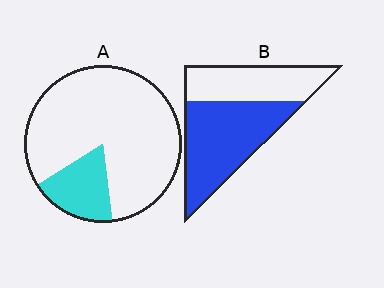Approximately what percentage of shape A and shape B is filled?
A is approximately 20% and B is approximately 60%.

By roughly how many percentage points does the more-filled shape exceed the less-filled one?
By roughly 40 percentage points (B over A).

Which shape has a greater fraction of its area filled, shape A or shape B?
Shape B.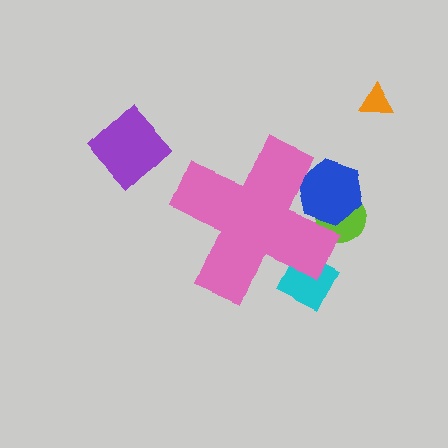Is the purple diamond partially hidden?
No, the purple diamond is fully visible.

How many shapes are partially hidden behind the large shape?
3 shapes are partially hidden.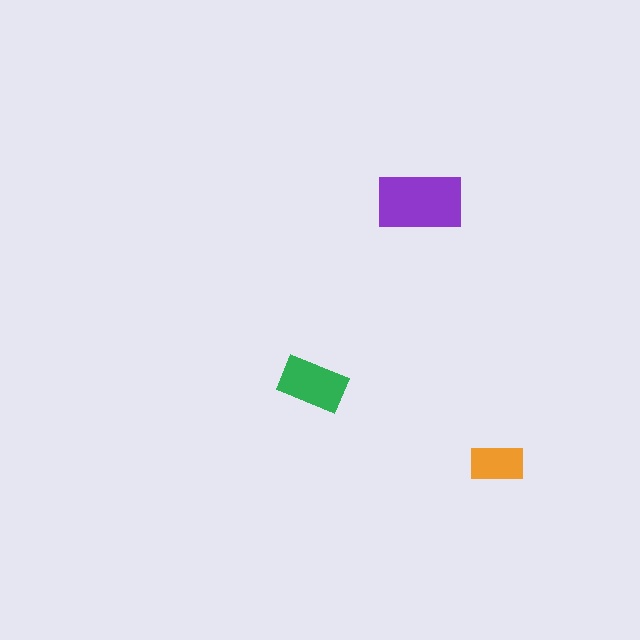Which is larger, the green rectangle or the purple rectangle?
The purple one.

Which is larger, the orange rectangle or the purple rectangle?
The purple one.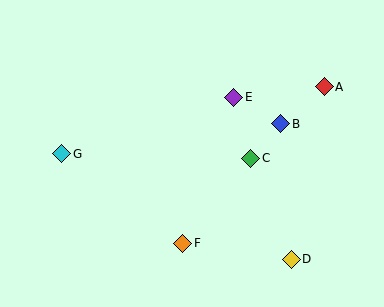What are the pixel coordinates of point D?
Point D is at (291, 259).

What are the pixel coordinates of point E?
Point E is at (234, 97).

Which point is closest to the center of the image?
Point C at (251, 158) is closest to the center.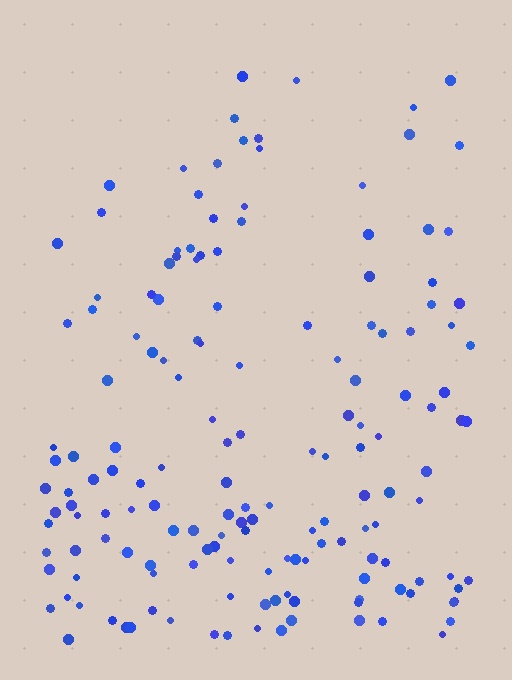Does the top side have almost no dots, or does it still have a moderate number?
Still a moderate number, just noticeably fewer than the bottom.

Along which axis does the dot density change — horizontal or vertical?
Vertical.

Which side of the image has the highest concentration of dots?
The bottom.